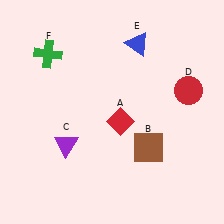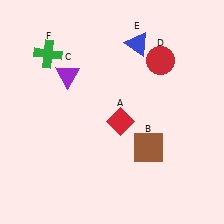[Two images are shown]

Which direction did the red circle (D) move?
The red circle (D) moved up.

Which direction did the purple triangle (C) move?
The purple triangle (C) moved up.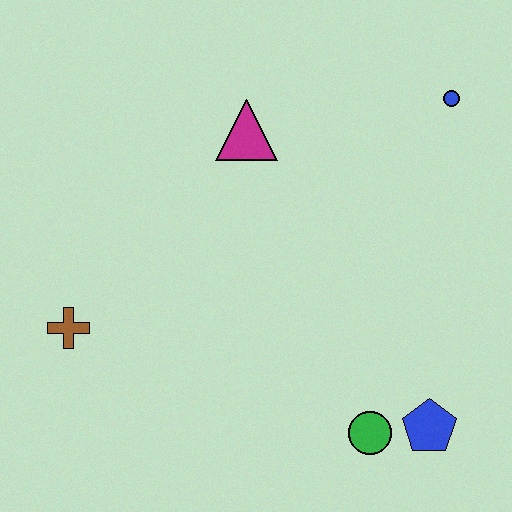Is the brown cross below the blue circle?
Yes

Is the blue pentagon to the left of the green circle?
No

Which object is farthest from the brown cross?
The blue circle is farthest from the brown cross.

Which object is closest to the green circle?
The blue pentagon is closest to the green circle.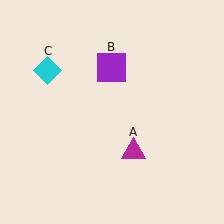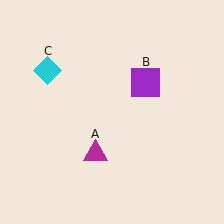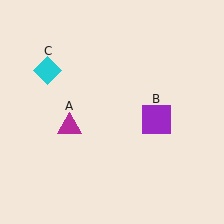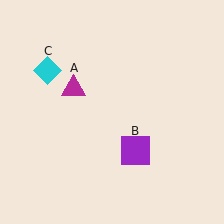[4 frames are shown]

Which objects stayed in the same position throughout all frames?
Cyan diamond (object C) remained stationary.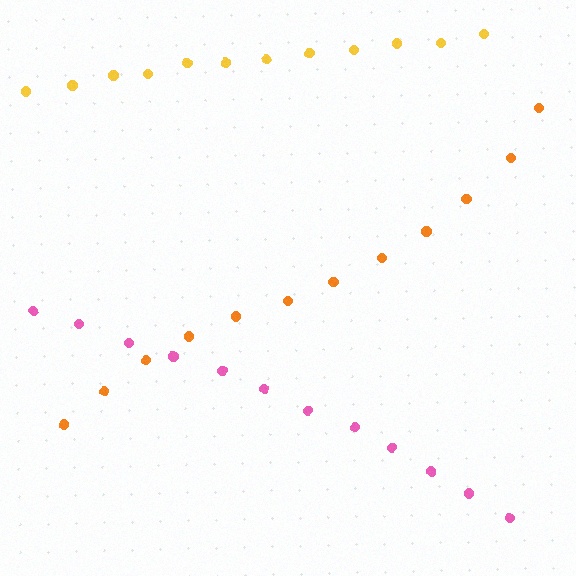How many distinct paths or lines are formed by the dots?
There are 3 distinct paths.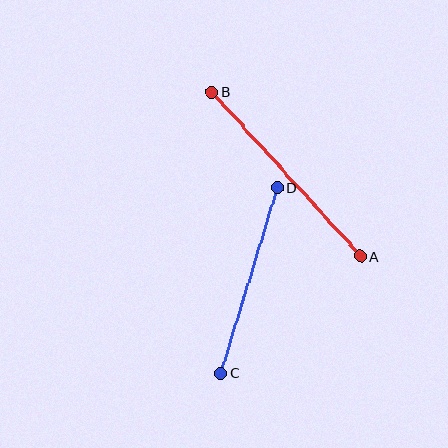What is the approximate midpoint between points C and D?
The midpoint is at approximately (249, 280) pixels.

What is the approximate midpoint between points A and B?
The midpoint is at approximately (286, 174) pixels.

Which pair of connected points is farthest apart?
Points A and B are farthest apart.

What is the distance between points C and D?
The distance is approximately 194 pixels.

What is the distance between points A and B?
The distance is approximately 221 pixels.